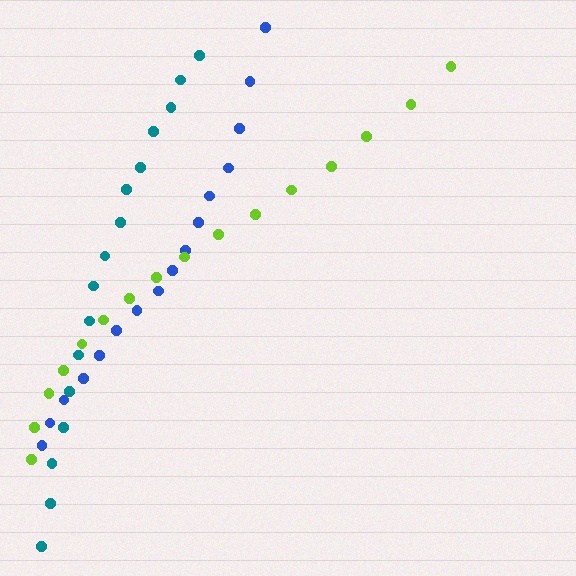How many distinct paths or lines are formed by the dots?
There are 3 distinct paths.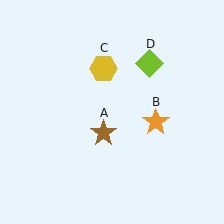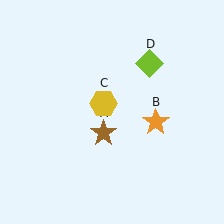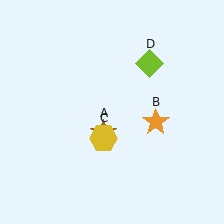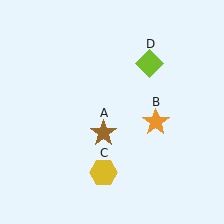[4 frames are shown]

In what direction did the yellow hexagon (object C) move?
The yellow hexagon (object C) moved down.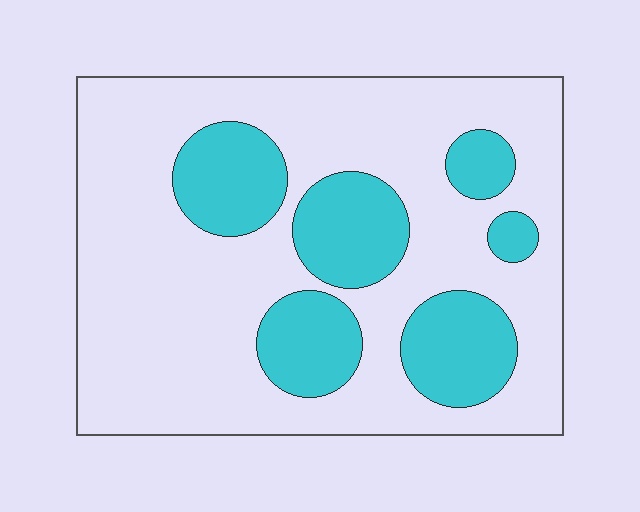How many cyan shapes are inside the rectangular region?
6.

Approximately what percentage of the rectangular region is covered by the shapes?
Approximately 25%.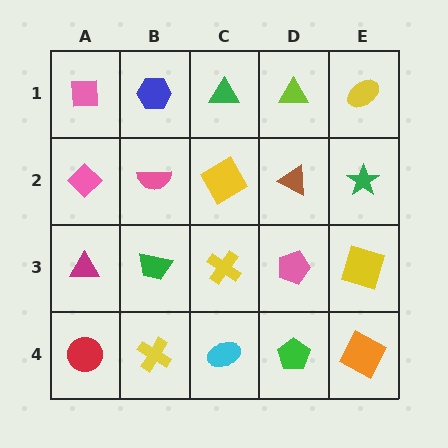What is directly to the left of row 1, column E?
A lime triangle.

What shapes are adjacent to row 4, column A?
A magenta triangle (row 3, column A), a yellow cross (row 4, column B).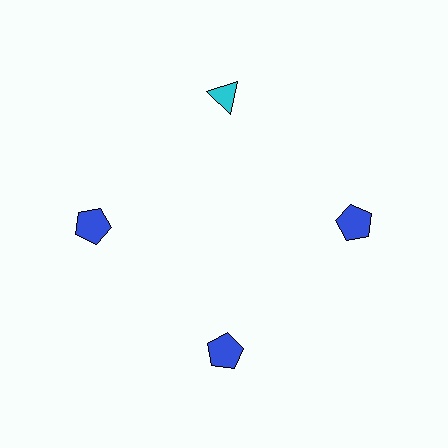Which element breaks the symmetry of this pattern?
The cyan triangle at roughly the 12 o'clock position breaks the symmetry. All other shapes are blue pentagons.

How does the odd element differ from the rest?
It differs in both color (cyan instead of blue) and shape (triangle instead of pentagon).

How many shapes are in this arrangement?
There are 4 shapes arranged in a ring pattern.